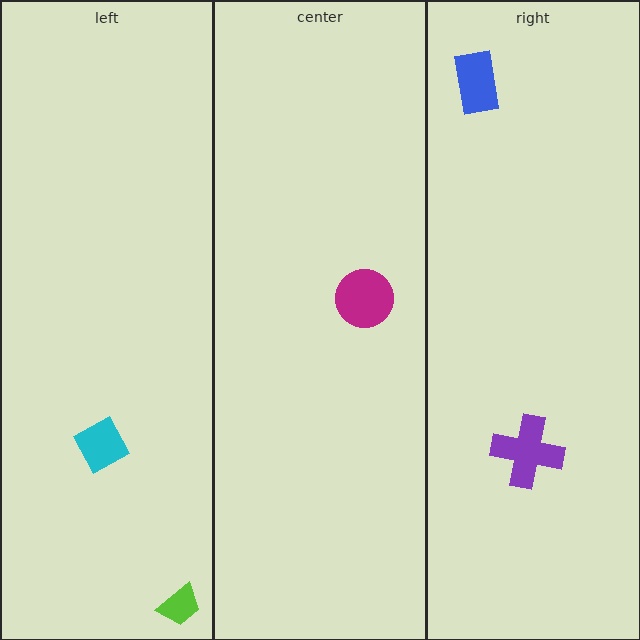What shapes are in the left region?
The cyan diamond, the lime trapezoid.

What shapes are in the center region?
The magenta circle.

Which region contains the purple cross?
The right region.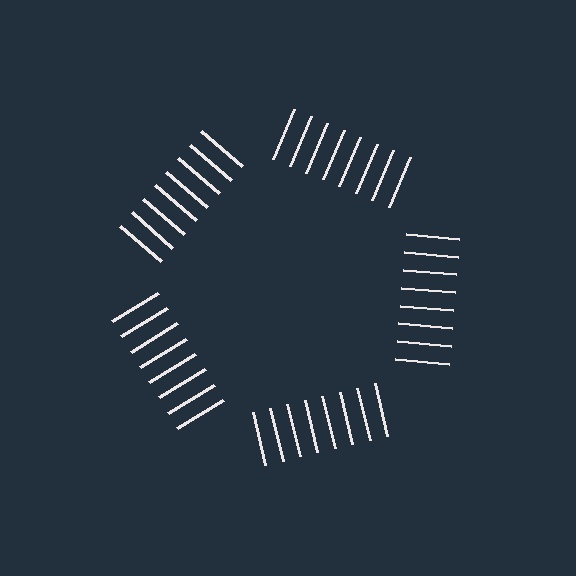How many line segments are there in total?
40 — 8 along each of the 5 edges.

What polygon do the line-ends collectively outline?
An illusory pentagon — the line segments terminate on its edges but no continuous stroke is drawn.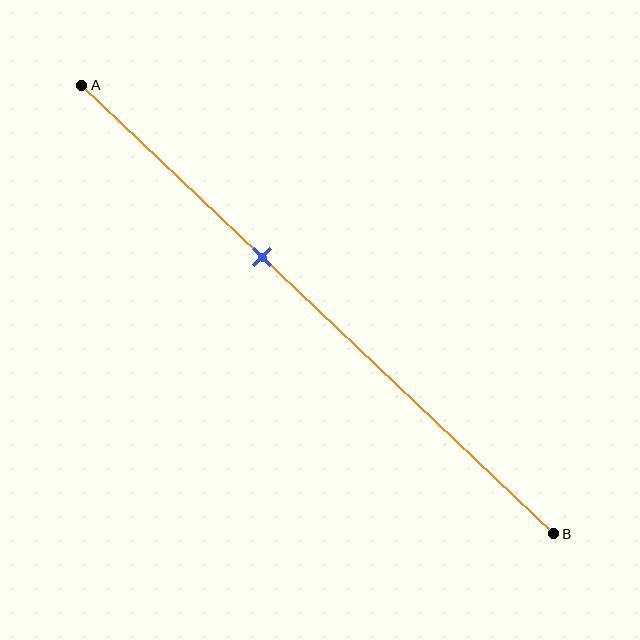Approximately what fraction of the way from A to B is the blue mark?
The blue mark is approximately 40% of the way from A to B.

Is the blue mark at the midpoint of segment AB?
No, the mark is at about 40% from A, not at the 50% midpoint.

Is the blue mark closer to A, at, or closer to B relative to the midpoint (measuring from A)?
The blue mark is closer to point A than the midpoint of segment AB.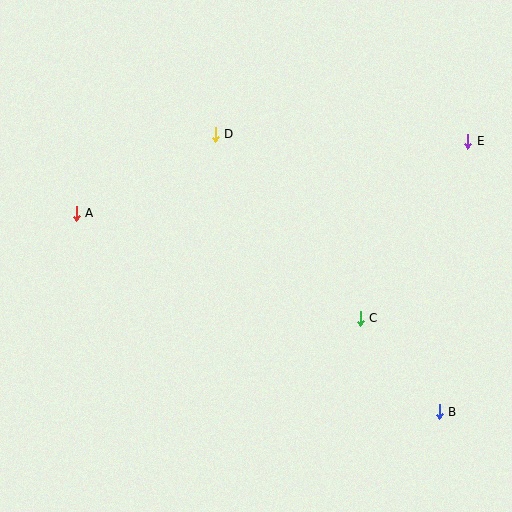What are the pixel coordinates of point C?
Point C is at (360, 318).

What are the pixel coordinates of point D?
Point D is at (215, 134).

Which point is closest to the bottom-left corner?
Point A is closest to the bottom-left corner.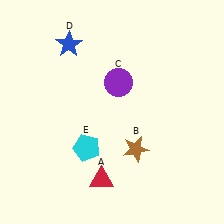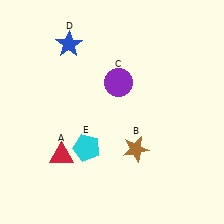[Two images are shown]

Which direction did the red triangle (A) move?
The red triangle (A) moved left.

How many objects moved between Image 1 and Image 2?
1 object moved between the two images.